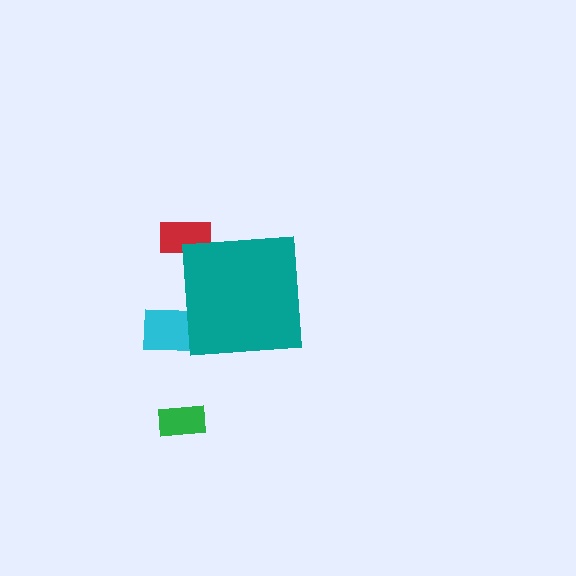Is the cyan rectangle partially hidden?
Yes, the cyan rectangle is partially hidden behind the teal square.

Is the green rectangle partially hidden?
No, the green rectangle is fully visible.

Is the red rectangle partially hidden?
Yes, the red rectangle is partially hidden behind the teal square.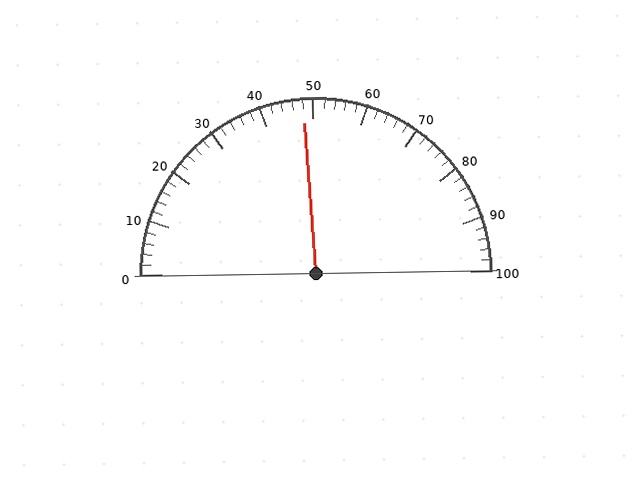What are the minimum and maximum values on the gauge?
The gauge ranges from 0 to 100.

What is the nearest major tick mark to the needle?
The nearest major tick mark is 50.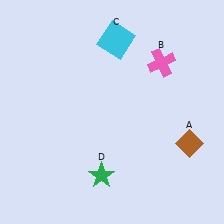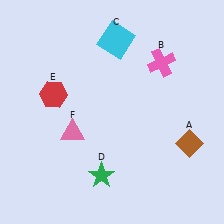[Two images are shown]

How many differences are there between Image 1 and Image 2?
There are 2 differences between the two images.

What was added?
A red hexagon (E), a pink triangle (F) were added in Image 2.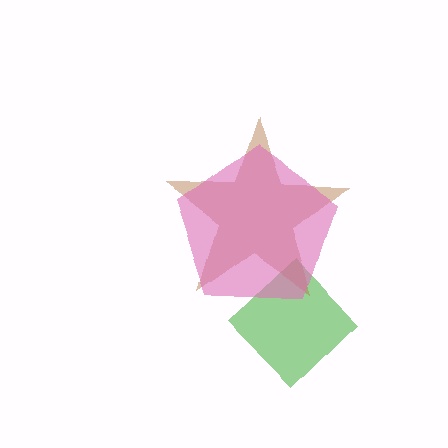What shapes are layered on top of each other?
The layered shapes are: a green diamond, a brown star, a pink pentagon.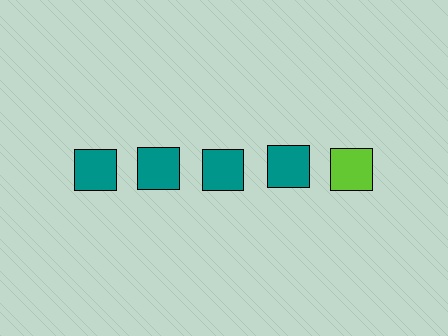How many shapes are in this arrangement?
There are 5 shapes arranged in a grid pattern.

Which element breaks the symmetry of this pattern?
The lime square in the top row, rightmost column breaks the symmetry. All other shapes are teal squares.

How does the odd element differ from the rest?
It has a different color: lime instead of teal.